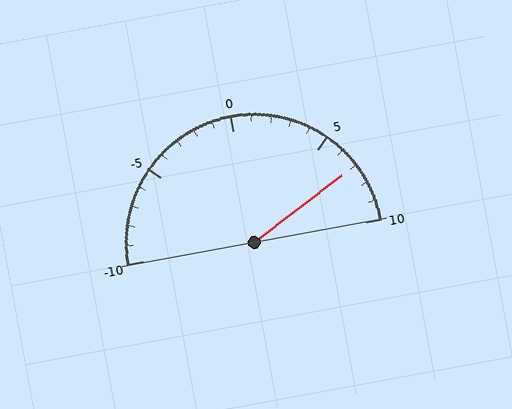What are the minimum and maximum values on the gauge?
The gauge ranges from -10 to 10.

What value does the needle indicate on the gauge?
The needle indicates approximately 7.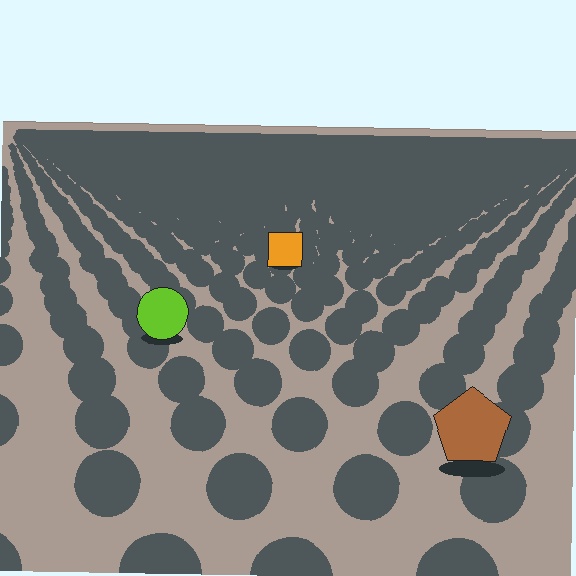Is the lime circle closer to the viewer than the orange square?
Yes. The lime circle is closer — you can tell from the texture gradient: the ground texture is coarser near it.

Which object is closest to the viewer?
The brown pentagon is closest. The texture marks near it are larger and more spread out.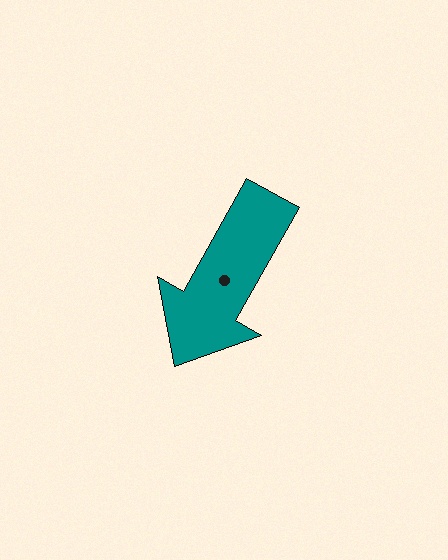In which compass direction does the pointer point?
Southwest.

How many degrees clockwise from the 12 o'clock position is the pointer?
Approximately 209 degrees.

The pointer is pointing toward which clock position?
Roughly 7 o'clock.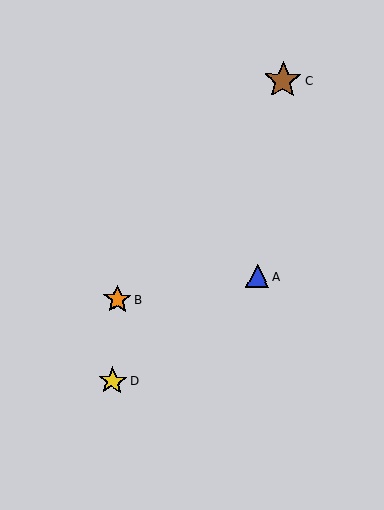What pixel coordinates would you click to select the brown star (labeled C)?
Click at (283, 80) to select the brown star C.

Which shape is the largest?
The brown star (labeled C) is the largest.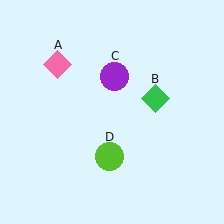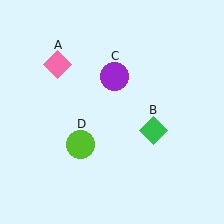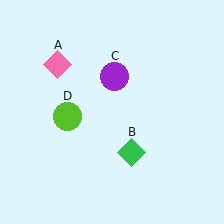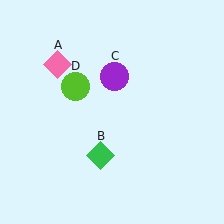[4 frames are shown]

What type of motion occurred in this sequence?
The green diamond (object B), lime circle (object D) rotated clockwise around the center of the scene.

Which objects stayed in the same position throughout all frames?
Pink diamond (object A) and purple circle (object C) remained stationary.